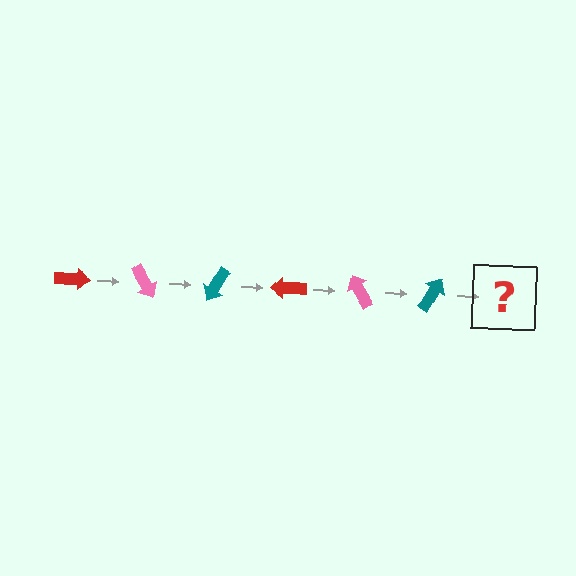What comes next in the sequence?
The next element should be a red arrow, rotated 360 degrees from the start.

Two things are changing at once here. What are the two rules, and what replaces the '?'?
The two rules are that it rotates 60 degrees each step and the color cycles through red, pink, and teal. The '?' should be a red arrow, rotated 360 degrees from the start.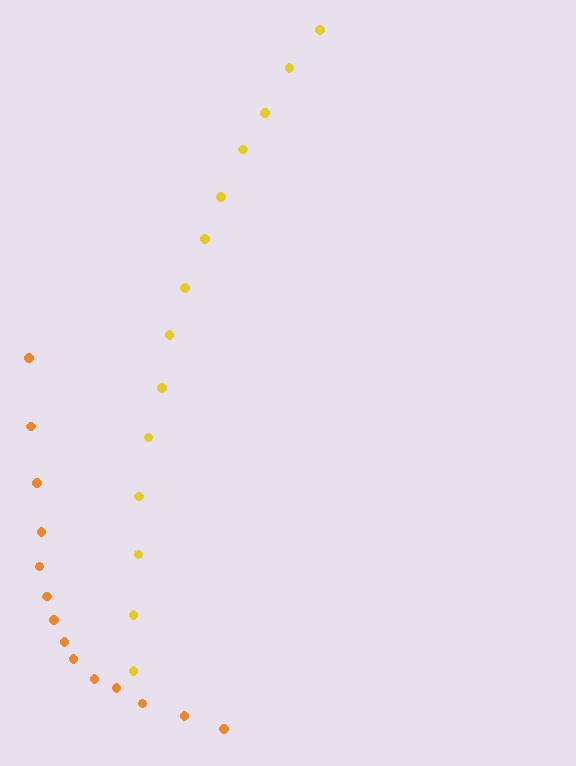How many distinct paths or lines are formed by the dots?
There are 2 distinct paths.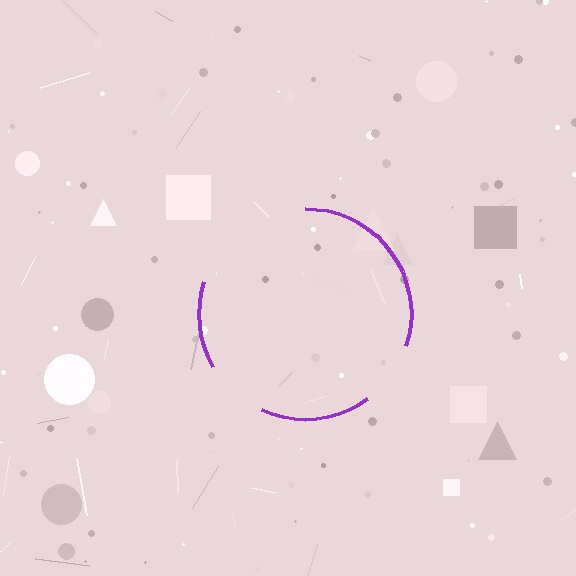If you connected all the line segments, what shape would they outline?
They would outline a circle.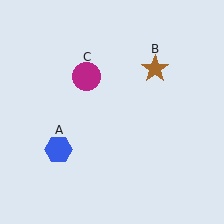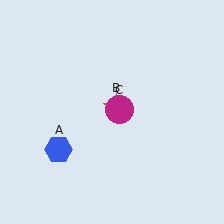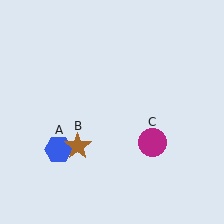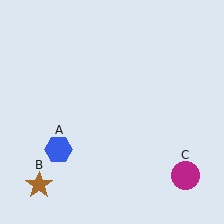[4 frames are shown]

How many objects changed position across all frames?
2 objects changed position: brown star (object B), magenta circle (object C).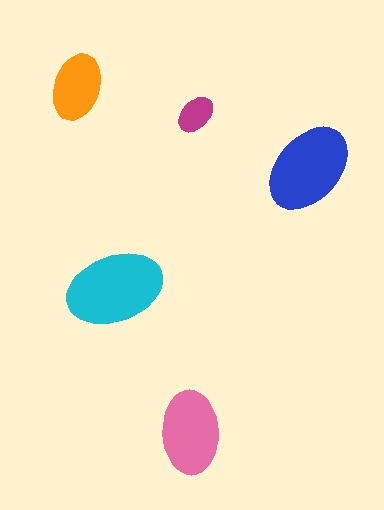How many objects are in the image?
There are 5 objects in the image.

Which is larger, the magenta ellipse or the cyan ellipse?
The cyan one.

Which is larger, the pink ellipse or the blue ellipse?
The blue one.